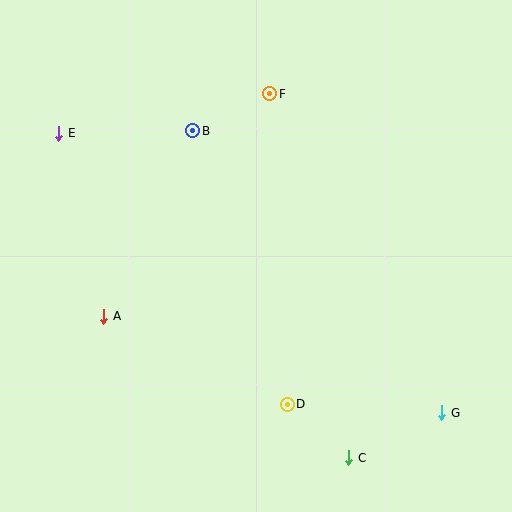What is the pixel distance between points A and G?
The distance between A and G is 351 pixels.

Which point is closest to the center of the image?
Point B at (193, 131) is closest to the center.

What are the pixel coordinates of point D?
Point D is at (287, 404).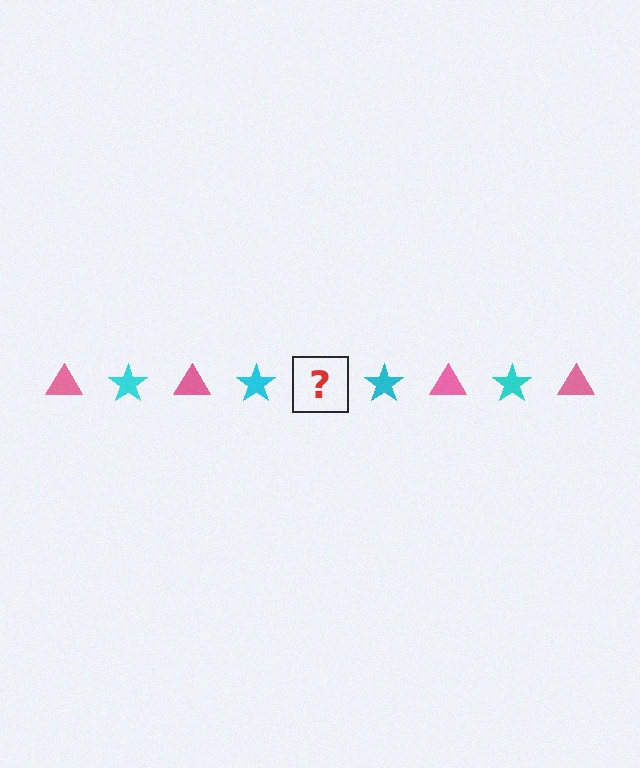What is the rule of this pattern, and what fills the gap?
The rule is that the pattern alternates between pink triangle and cyan star. The gap should be filled with a pink triangle.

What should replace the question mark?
The question mark should be replaced with a pink triangle.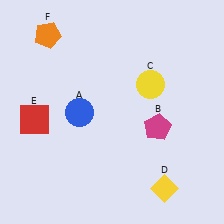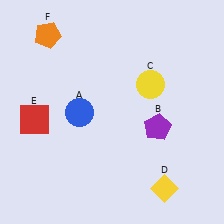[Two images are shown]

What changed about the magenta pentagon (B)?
In Image 1, B is magenta. In Image 2, it changed to purple.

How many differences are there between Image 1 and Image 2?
There is 1 difference between the two images.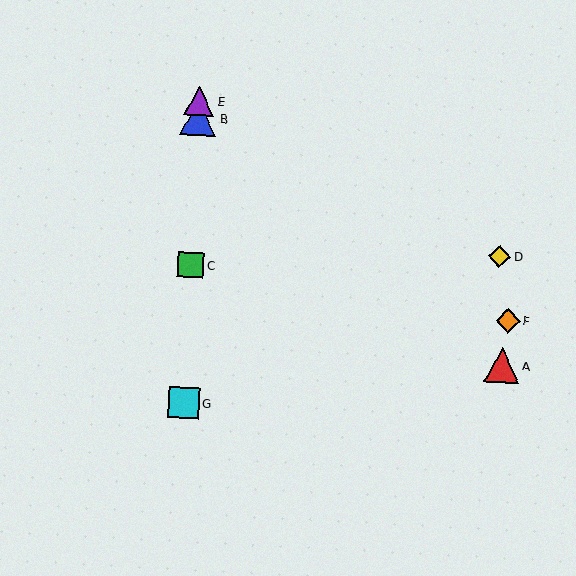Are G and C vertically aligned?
Yes, both are at x≈184.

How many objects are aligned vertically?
4 objects (B, C, E, G) are aligned vertically.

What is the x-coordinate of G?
Object G is at x≈184.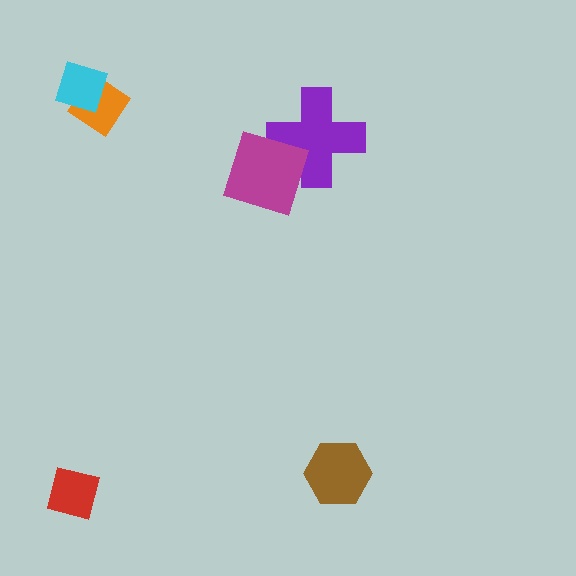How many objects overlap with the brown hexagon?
0 objects overlap with the brown hexagon.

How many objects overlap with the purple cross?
1 object overlaps with the purple cross.